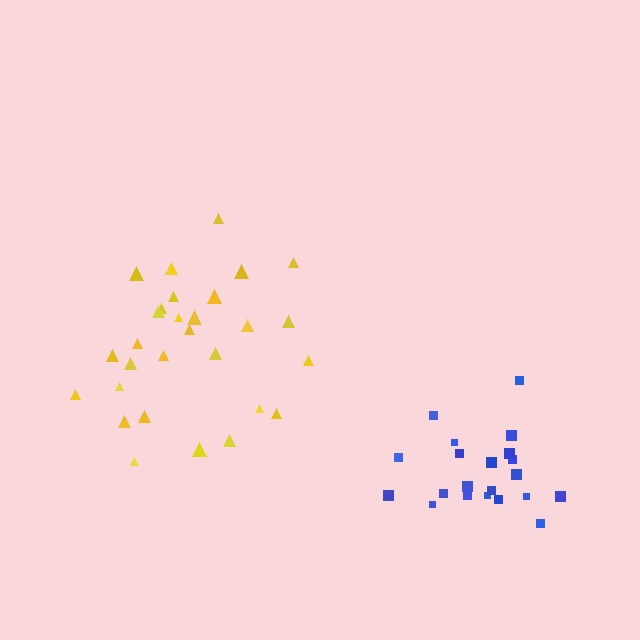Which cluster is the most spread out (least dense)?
Yellow.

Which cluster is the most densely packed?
Blue.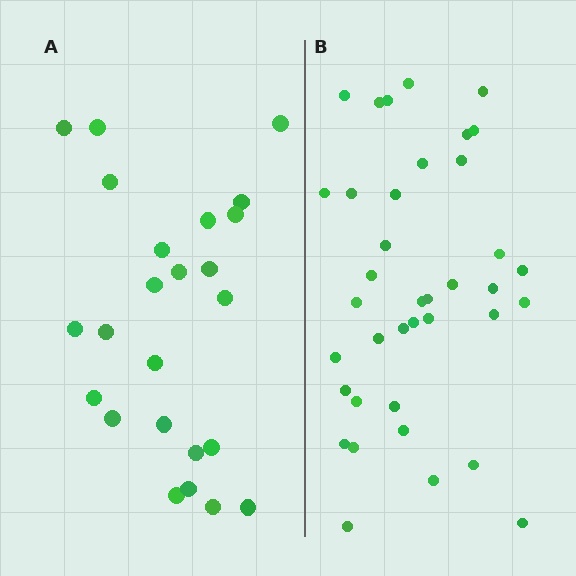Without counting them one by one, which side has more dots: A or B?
Region B (the right region) has more dots.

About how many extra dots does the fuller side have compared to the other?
Region B has approximately 15 more dots than region A.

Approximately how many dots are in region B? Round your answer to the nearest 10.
About 40 dots. (The exact count is 38, which rounds to 40.)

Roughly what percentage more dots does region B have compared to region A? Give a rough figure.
About 60% more.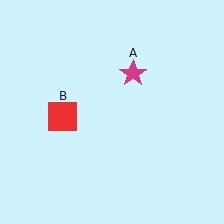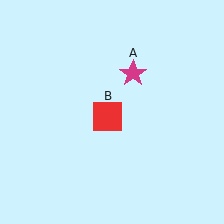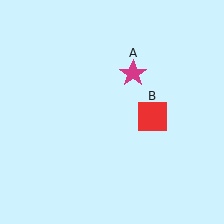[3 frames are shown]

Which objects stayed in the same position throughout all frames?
Magenta star (object A) remained stationary.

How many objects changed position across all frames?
1 object changed position: red square (object B).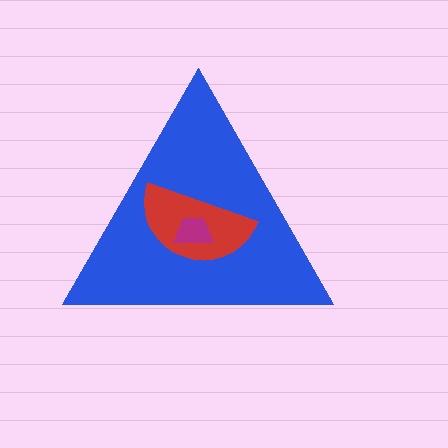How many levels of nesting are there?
3.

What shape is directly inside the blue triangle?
The red semicircle.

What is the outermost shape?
The blue triangle.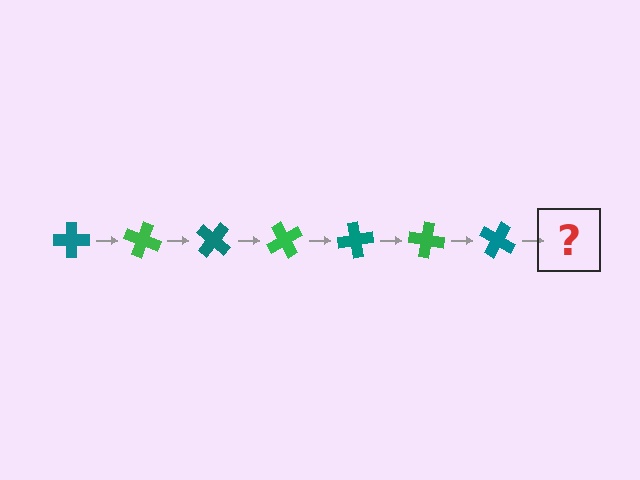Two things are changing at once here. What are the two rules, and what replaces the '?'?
The two rules are that it rotates 20 degrees each step and the color cycles through teal and green. The '?' should be a green cross, rotated 140 degrees from the start.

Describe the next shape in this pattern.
It should be a green cross, rotated 140 degrees from the start.